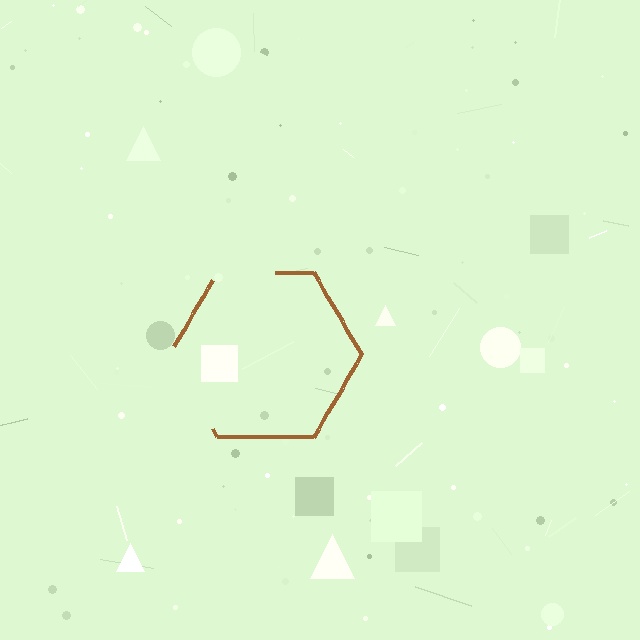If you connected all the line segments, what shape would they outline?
They would outline a hexagon.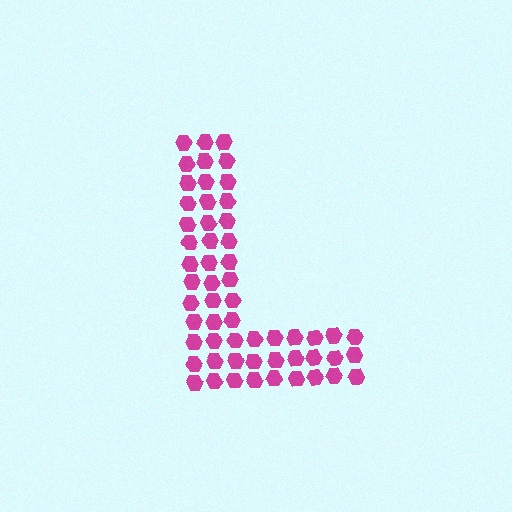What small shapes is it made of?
It is made of small hexagons.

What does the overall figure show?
The overall figure shows the letter L.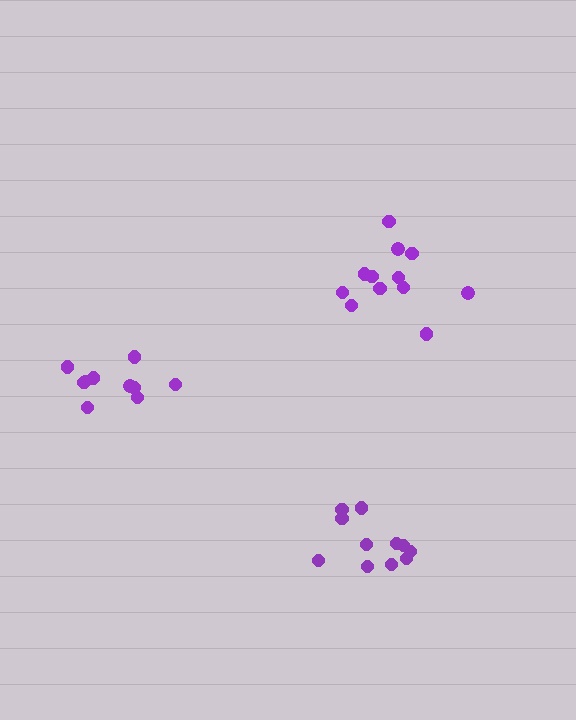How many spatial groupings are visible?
There are 3 spatial groupings.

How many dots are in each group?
Group 1: 10 dots, Group 2: 12 dots, Group 3: 11 dots (33 total).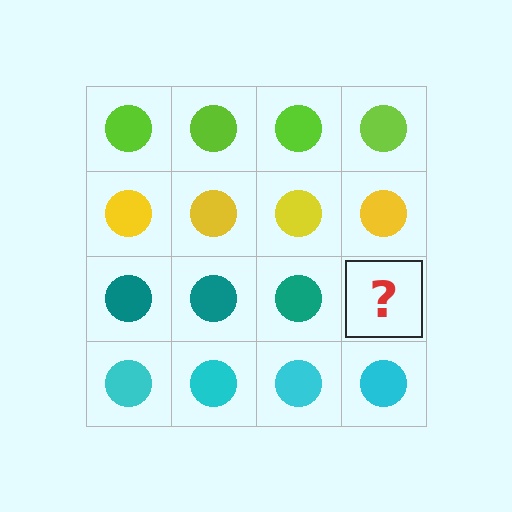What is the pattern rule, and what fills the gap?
The rule is that each row has a consistent color. The gap should be filled with a teal circle.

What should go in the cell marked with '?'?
The missing cell should contain a teal circle.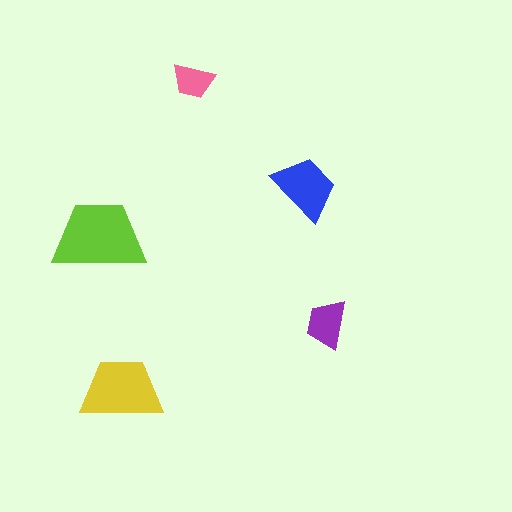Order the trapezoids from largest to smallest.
the lime one, the yellow one, the blue one, the purple one, the pink one.